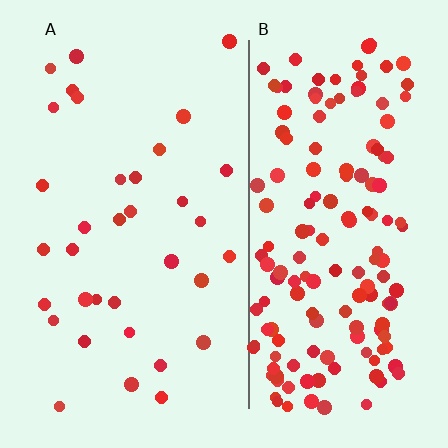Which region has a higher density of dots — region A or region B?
B (the right).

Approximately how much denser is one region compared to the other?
Approximately 4.6× — region B over region A.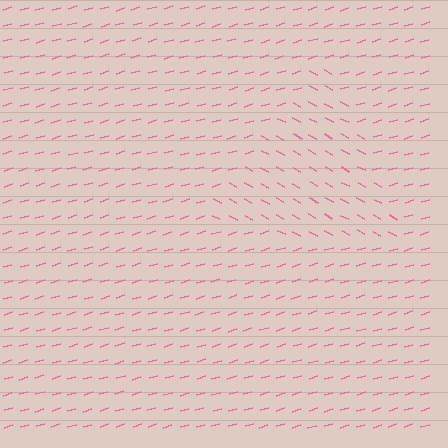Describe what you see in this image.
The image is filled with small pink line segments. A triangle region in the image has lines oriented differently from the surrounding lines, creating a visible texture boundary.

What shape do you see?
I see a triangle.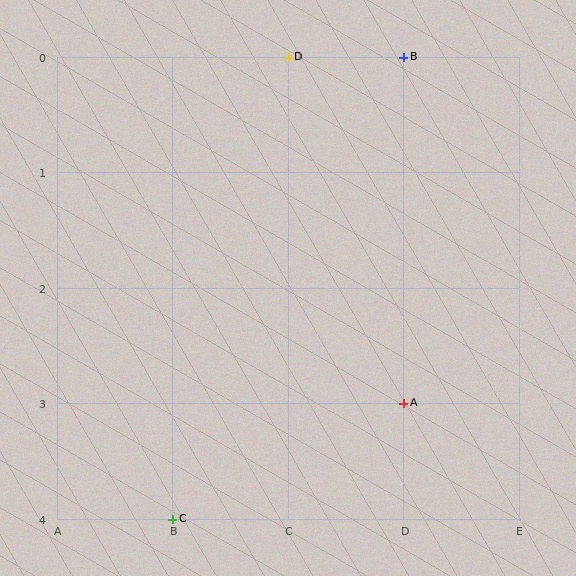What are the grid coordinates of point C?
Point C is at grid coordinates (B, 4).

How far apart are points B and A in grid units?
Points B and A are 3 rows apart.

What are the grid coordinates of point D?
Point D is at grid coordinates (C, 0).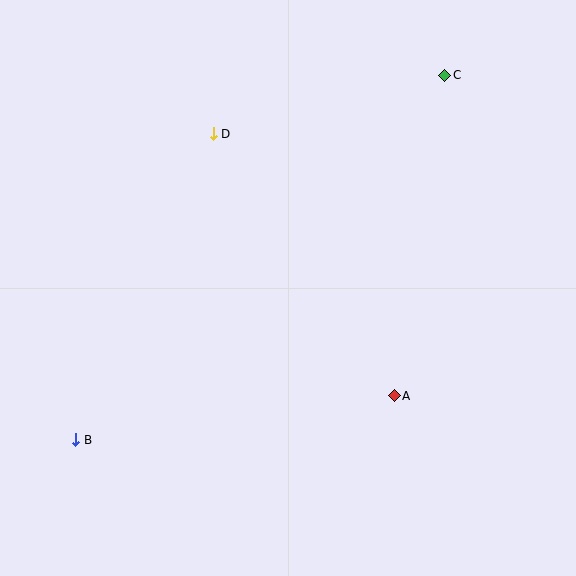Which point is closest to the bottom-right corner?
Point A is closest to the bottom-right corner.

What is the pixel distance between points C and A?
The distance between C and A is 324 pixels.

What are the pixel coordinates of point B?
Point B is at (76, 440).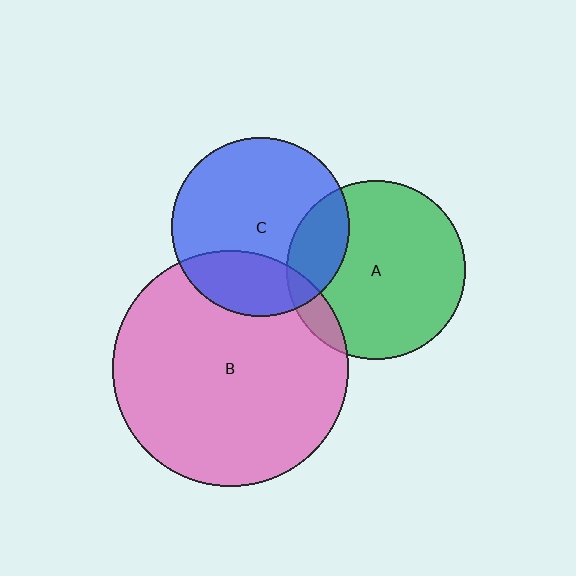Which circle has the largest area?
Circle B (pink).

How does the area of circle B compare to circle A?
Approximately 1.7 times.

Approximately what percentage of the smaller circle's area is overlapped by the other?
Approximately 10%.